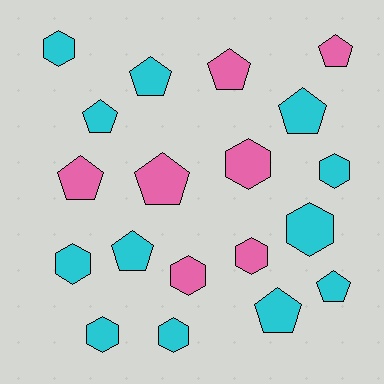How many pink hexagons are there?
There are 3 pink hexagons.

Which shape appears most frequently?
Pentagon, with 10 objects.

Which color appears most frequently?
Cyan, with 12 objects.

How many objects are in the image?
There are 19 objects.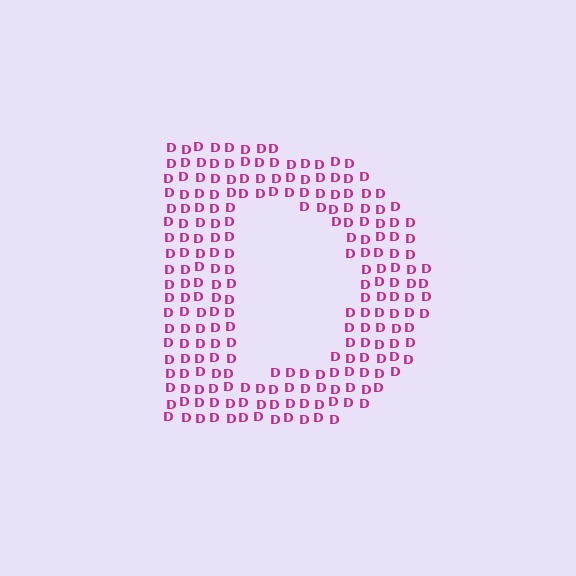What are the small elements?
The small elements are letter D's.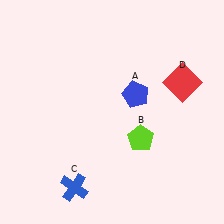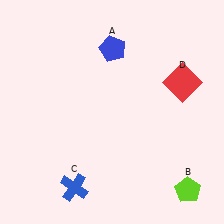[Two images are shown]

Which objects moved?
The objects that moved are: the blue pentagon (A), the lime pentagon (B).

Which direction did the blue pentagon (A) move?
The blue pentagon (A) moved up.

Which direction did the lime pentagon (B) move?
The lime pentagon (B) moved down.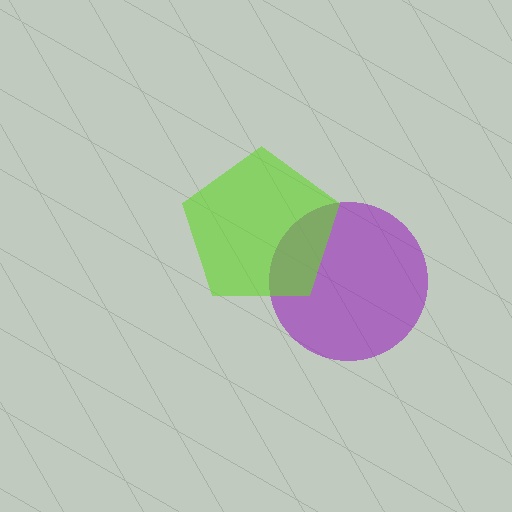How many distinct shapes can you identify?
There are 2 distinct shapes: a purple circle, a lime pentagon.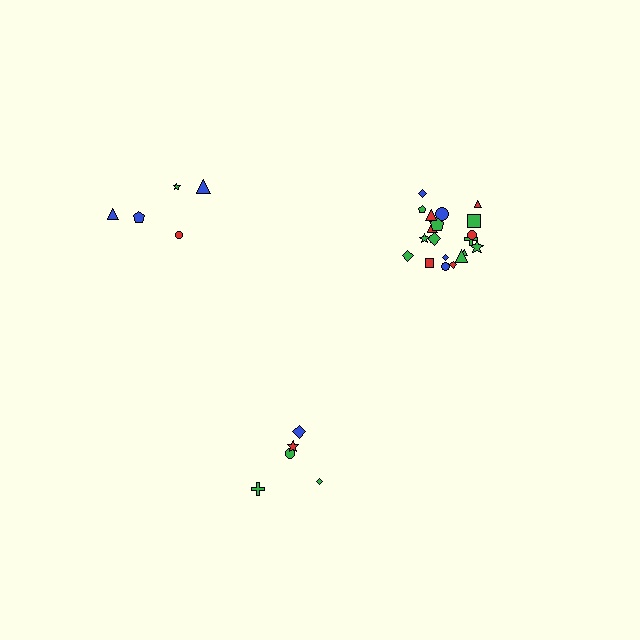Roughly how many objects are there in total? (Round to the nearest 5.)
Roughly 30 objects in total.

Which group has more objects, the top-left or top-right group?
The top-right group.